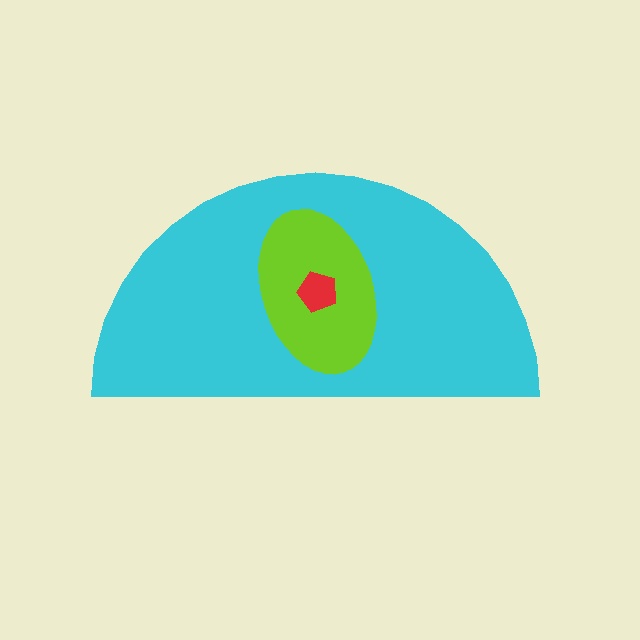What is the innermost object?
The red pentagon.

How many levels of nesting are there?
3.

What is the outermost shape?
The cyan semicircle.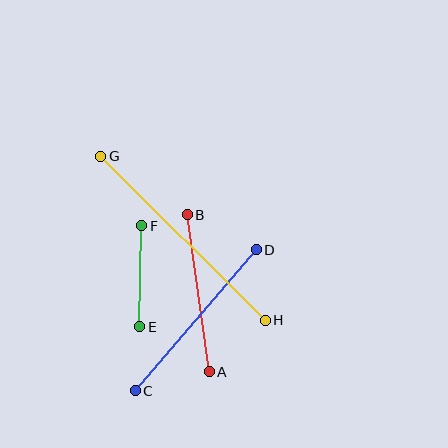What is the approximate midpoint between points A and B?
The midpoint is at approximately (198, 293) pixels.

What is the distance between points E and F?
The distance is approximately 101 pixels.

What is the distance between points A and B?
The distance is approximately 158 pixels.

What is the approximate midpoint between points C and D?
The midpoint is at approximately (196, 320) pixels.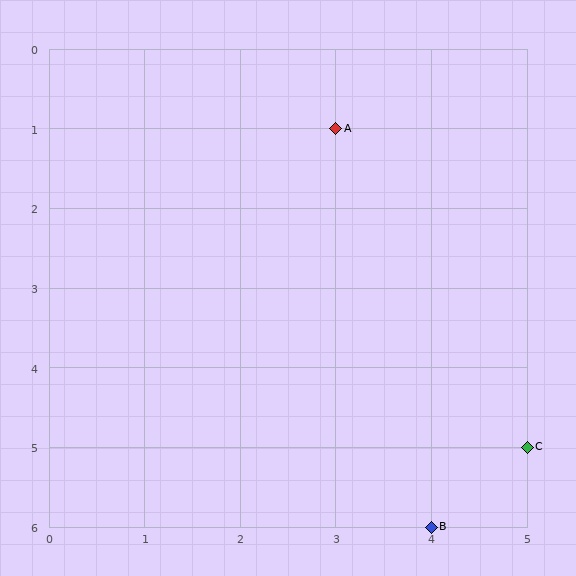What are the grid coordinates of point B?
Point B is at grid coordinates (4, 6).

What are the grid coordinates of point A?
Point A is at grid coordinates (3, 1).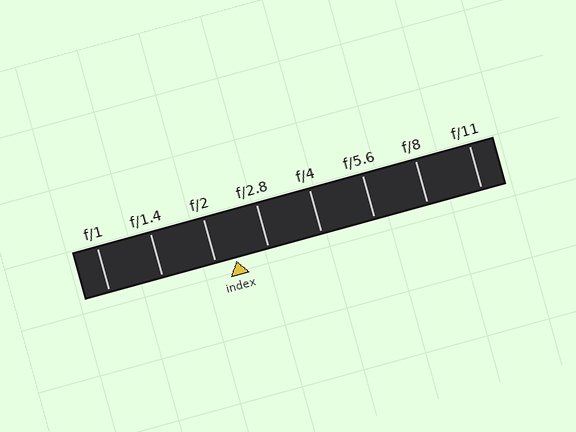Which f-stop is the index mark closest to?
The index mark is closest to f/2.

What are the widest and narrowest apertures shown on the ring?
The widest aperture shown is f/1 and the narrowest is f/11.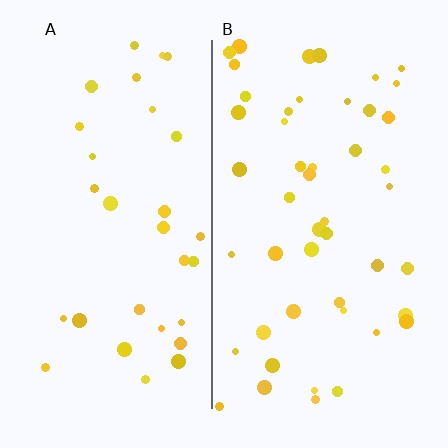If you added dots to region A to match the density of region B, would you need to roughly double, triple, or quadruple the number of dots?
Approximately double.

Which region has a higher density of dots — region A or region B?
B (the right).